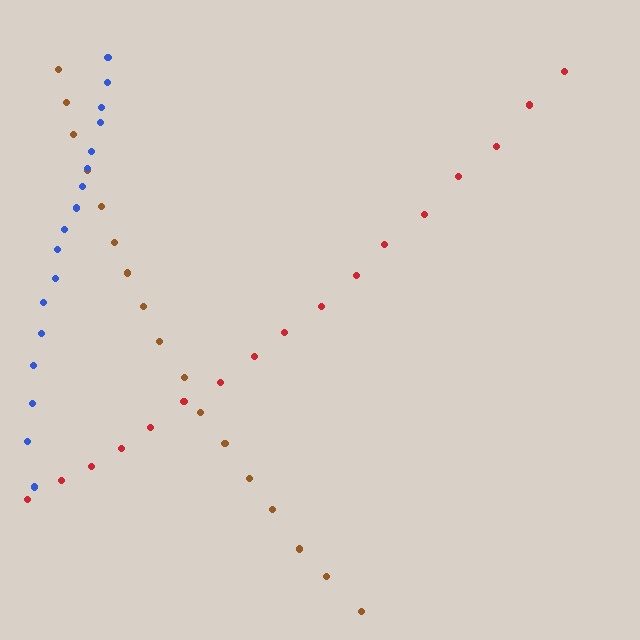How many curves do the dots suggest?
There are 3 distinct paths.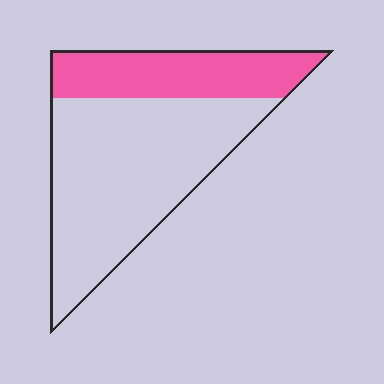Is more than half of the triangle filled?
No.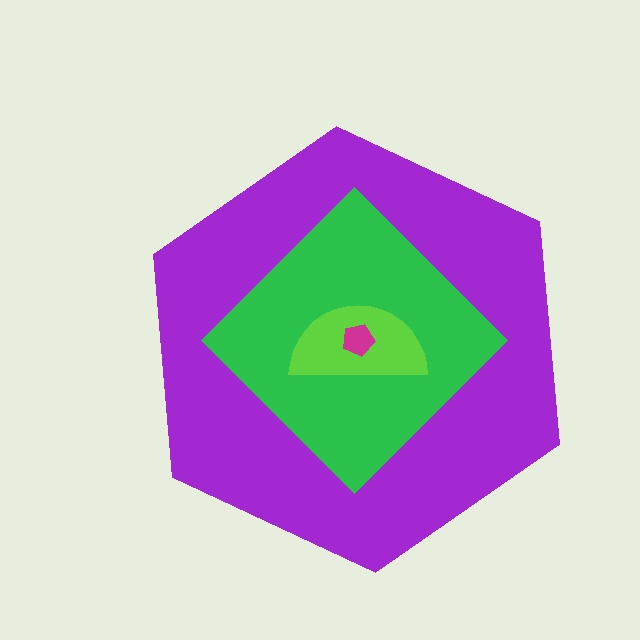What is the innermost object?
The magenta pentagon.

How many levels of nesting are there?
4.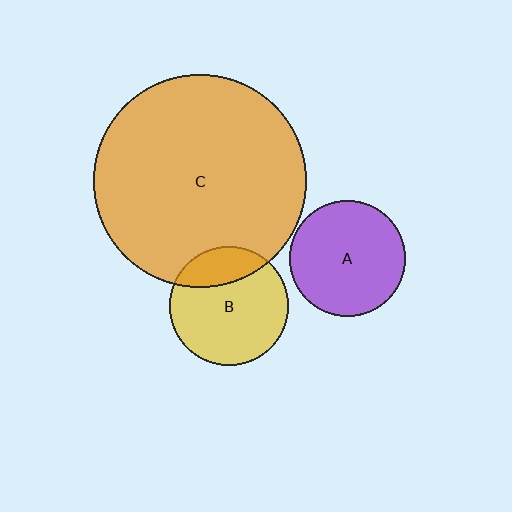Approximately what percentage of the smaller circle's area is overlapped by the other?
Approximately 25%.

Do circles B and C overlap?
Yes.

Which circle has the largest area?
Circle C (orange).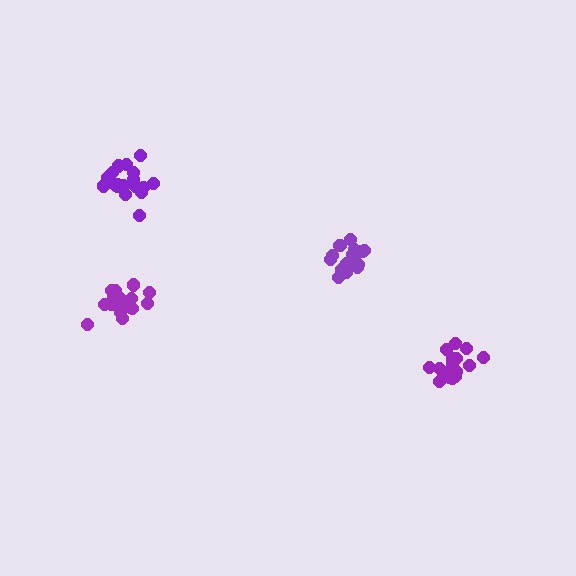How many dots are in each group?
Group 1: 19 dots, Group 2: 18 dots, Group 3: 17 dots, Group 4: 19 dots (73 total).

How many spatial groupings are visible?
There are 4 spatial groupings.